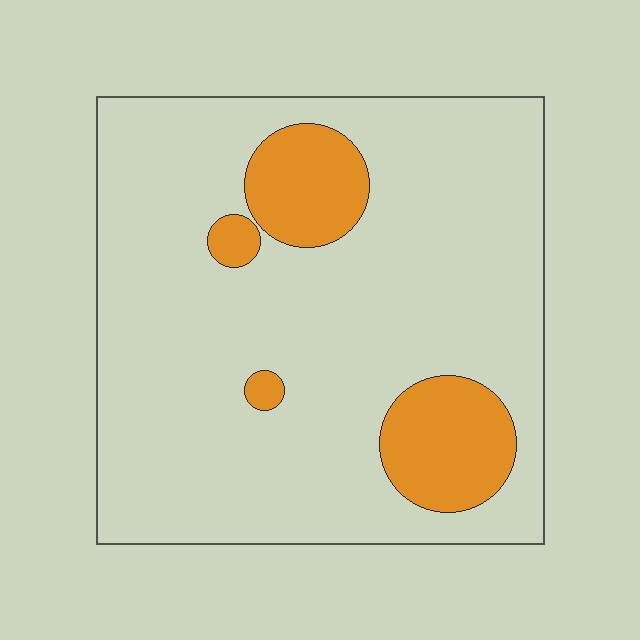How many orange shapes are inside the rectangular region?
4.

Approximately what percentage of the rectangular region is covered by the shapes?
Approximately 15%.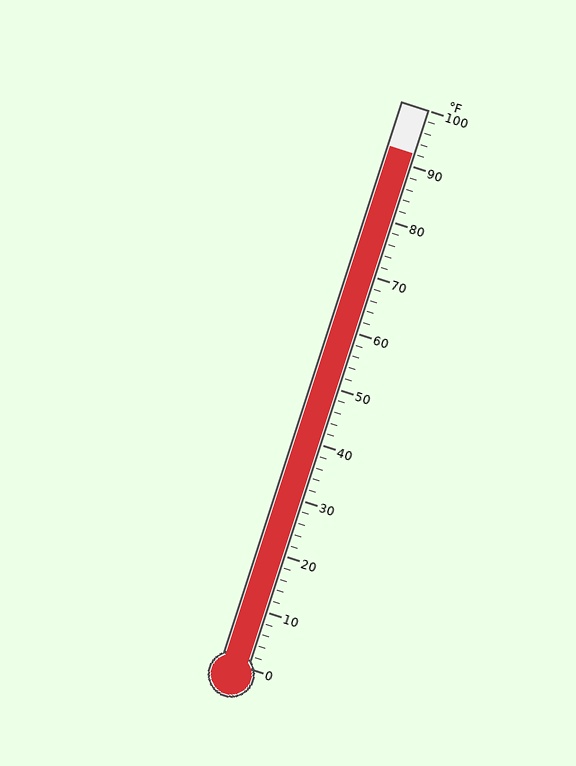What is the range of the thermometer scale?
The thermometer scale ranges from 0°F to 100°F.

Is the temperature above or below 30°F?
The temperature is above 30°F.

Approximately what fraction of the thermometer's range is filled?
The thermometer is filled to approximately 90% of its range.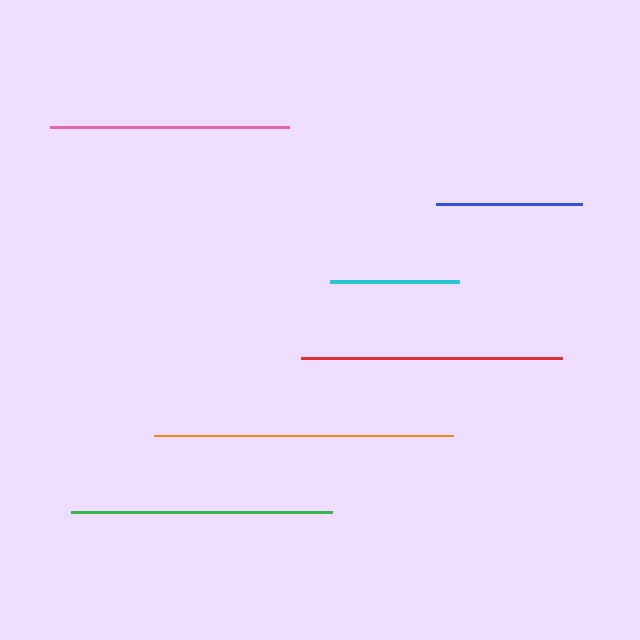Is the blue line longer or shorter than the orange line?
The orange line is longer than the blue line.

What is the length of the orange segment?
The orange segment is approximately 299 pixels long.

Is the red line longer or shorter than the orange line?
The orange line is longer than the red line.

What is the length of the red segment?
The red segment is approximately 261 pixels long.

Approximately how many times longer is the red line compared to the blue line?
The red line is approximately 1.8 times the length of the blue line.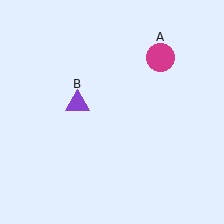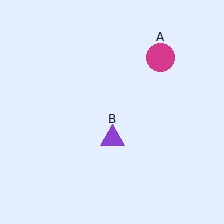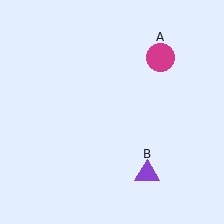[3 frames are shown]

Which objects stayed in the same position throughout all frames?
Magenta circle (object A) remained stationary.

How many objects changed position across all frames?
1 object changed position: purple triangle (object B).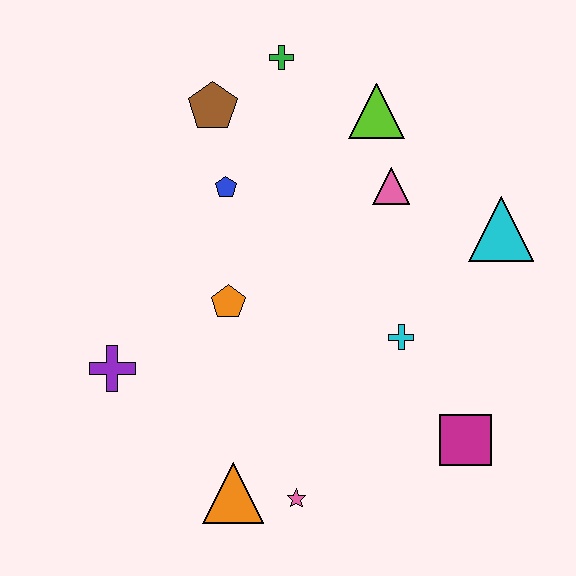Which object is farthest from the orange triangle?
The green cross is farthest from the orange triangle.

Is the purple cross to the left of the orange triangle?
Yes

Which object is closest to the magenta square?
The cyan cross is closest to the magenta square.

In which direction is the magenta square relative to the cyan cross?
The magenta square is below the cyan cross.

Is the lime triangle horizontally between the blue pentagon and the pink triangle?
Yes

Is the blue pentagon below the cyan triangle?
No